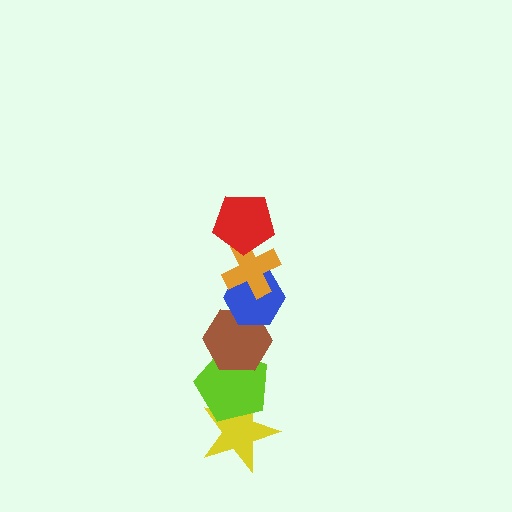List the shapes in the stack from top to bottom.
From top to bottom: the red pentagon, the orange cross, the blue hexagon, the brown hexagon, the lime pentagon, the yellow star.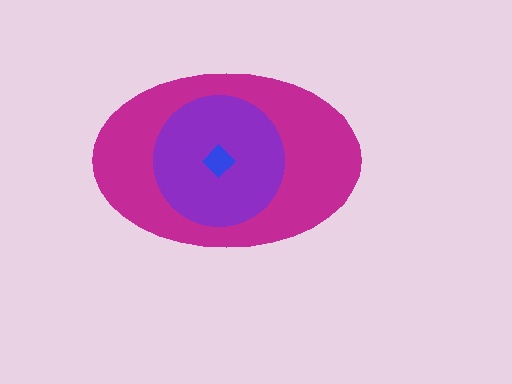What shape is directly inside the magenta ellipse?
The purple circle.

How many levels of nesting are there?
3.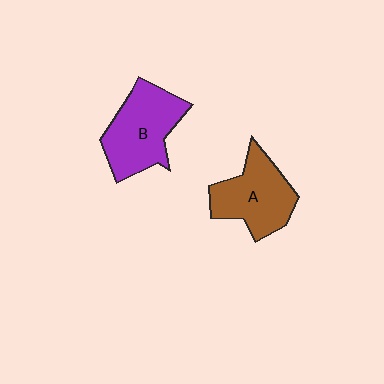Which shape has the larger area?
Shape B (purple).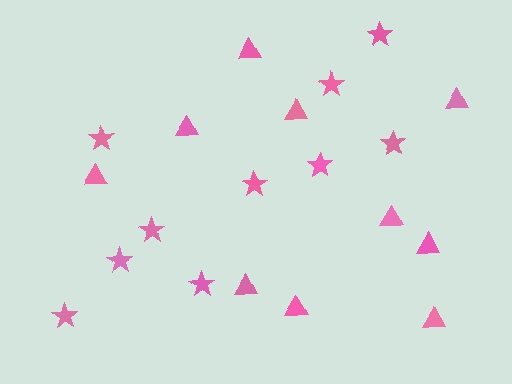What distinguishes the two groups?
There are 2 groups: one group of stars (10) and one group of triangles (10).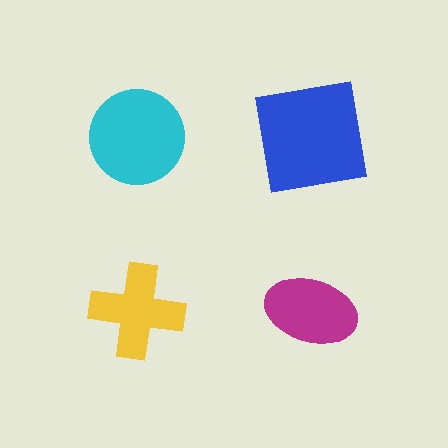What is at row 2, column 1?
A yellow cross.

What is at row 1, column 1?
A cyan circle.